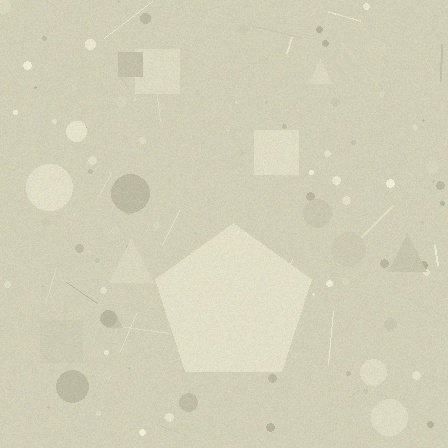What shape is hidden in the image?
A pentagon is hidden in the image.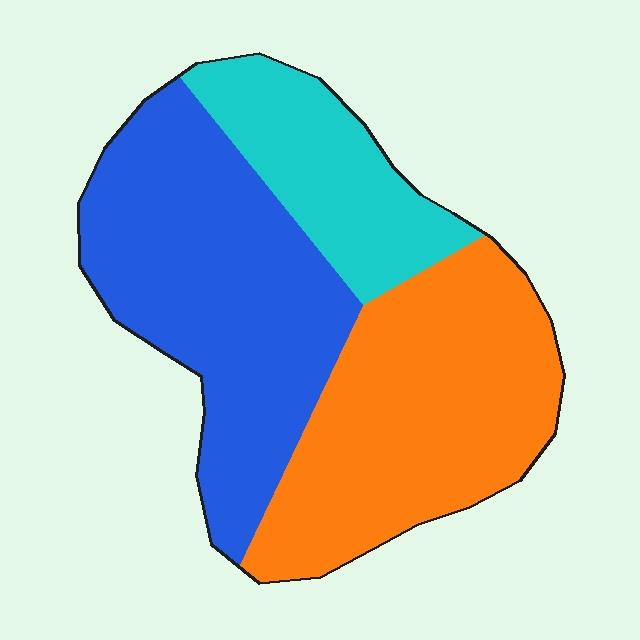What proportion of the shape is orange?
Orange covers 39% of the shape.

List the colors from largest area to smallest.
From largest to smallest: blue, orange, cyan.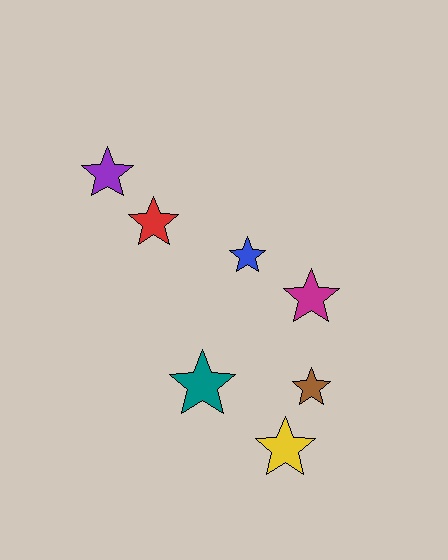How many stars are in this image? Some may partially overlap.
There are 7 stars.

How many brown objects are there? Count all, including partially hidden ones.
There is 1 brown object.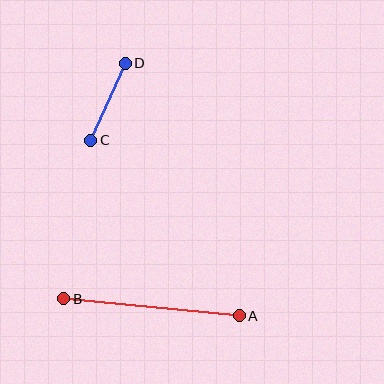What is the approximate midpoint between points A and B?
The midpoint is at approximately (151, 307) pixels.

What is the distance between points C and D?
The distance is approximately 84 pixels.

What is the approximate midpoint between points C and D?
The midpoint is at approximately (108, 102) pixels.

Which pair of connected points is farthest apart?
Points A and B are farthest apart.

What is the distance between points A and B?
The distance is approximately 176 pixels.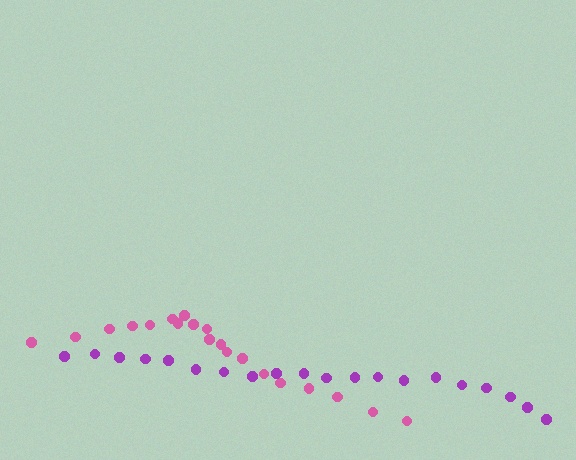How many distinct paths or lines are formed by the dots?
There are 2 distinct paths.